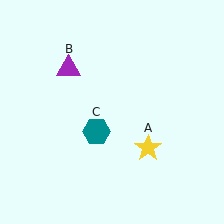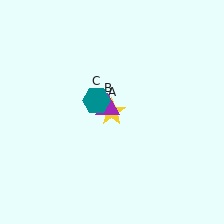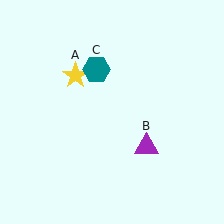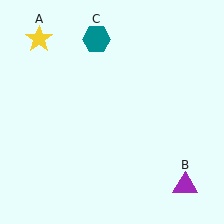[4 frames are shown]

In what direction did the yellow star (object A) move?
The yellow star (object A) moved up and to the left.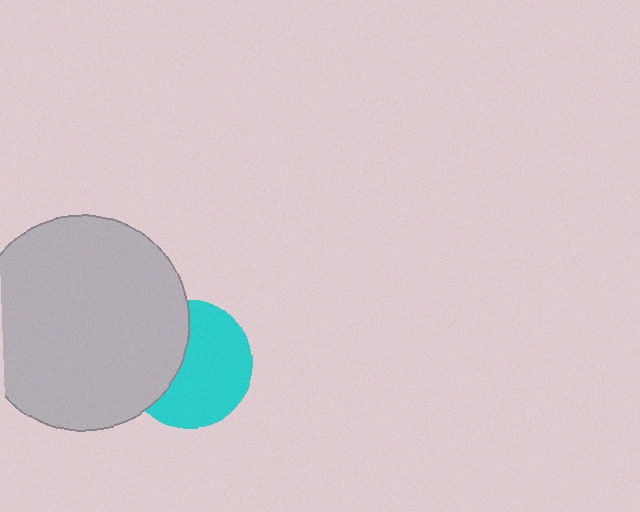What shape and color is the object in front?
The object in front is a light gray circle.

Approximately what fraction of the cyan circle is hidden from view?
Roughly 38% of the cyan circle is hidden behind the light gray circle.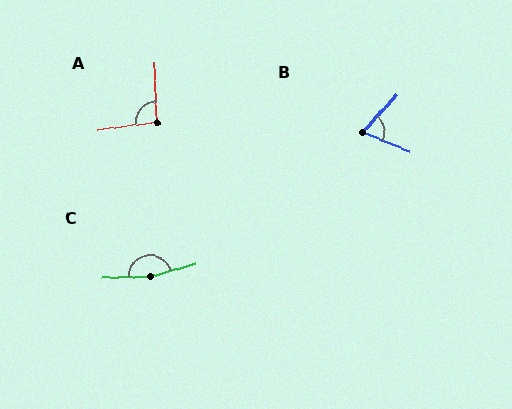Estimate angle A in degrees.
Approximately 96 degrees.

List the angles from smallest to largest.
B (69°), A (96°), C (165°).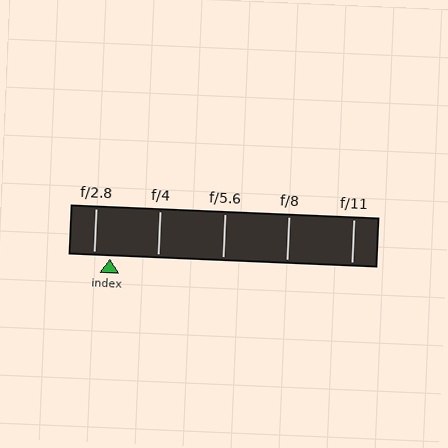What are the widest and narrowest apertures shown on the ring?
The widest aperture shown is f/2.8 and the narrowest is f/11.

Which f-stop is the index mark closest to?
The index mark is closest to f/2.8.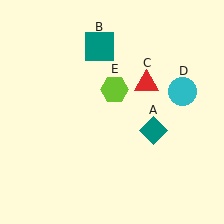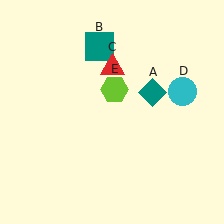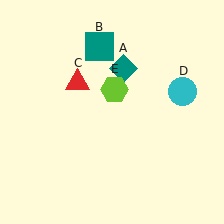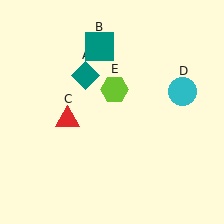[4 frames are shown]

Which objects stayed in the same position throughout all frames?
Teal square (object B) and cyan circle (object D) and lime hexagon (object E) remained stationary.